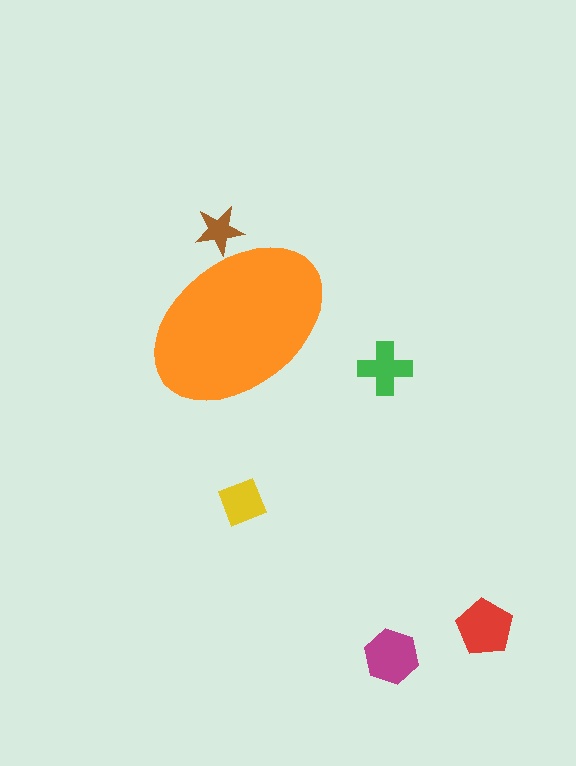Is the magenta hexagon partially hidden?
No, the magenta hexagon is fully visible.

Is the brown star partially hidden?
Yes, the brown star is partially hidden behind the orange ellipse.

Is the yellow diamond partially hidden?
No, the yellow diamond is fully visible.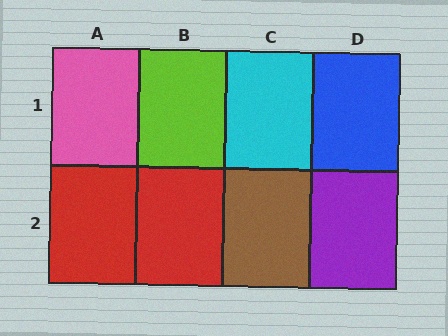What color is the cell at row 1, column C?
Cyan.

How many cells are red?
2 cells are red.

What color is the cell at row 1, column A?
Pink.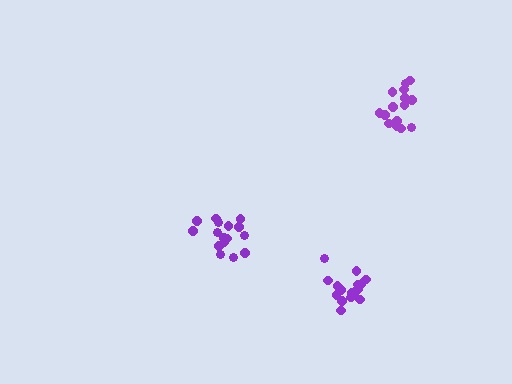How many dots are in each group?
Group 1: 15 dots, Group 2: 16 dots, Group 3: 16 dots (47 total).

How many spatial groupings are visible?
There are 3 spatial groupings.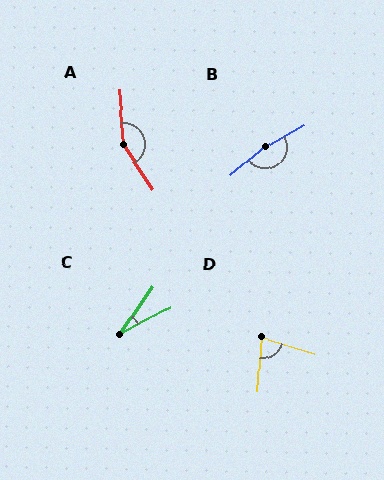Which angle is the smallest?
C, at approximately 27 degrees.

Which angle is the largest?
B, at approximately 169 degrees.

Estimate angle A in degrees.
Approximately 151 degrees.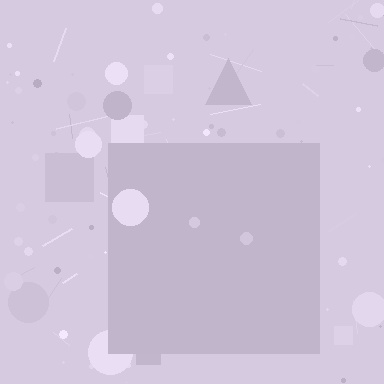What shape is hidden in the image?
A square is hidden in the image.